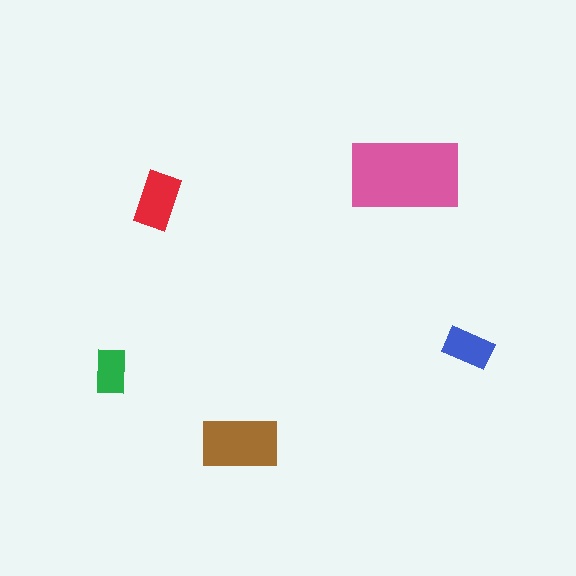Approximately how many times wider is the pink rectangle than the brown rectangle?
About 1.5 times wider.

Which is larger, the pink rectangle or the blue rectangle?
The pink one.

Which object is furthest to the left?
The green rectangle is leftmost.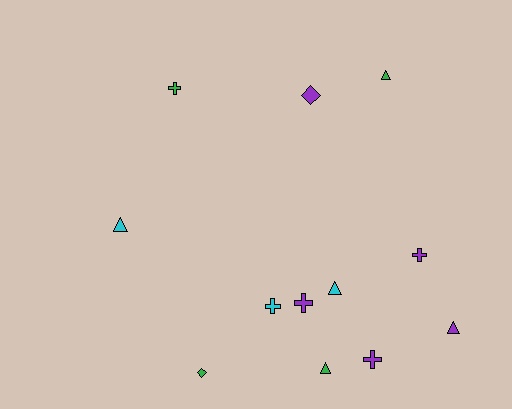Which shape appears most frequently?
Cross, with 5 objects.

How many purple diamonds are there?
There is 1 purple diamond.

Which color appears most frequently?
Purple, with 5 objects.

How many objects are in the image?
There are 12 objects.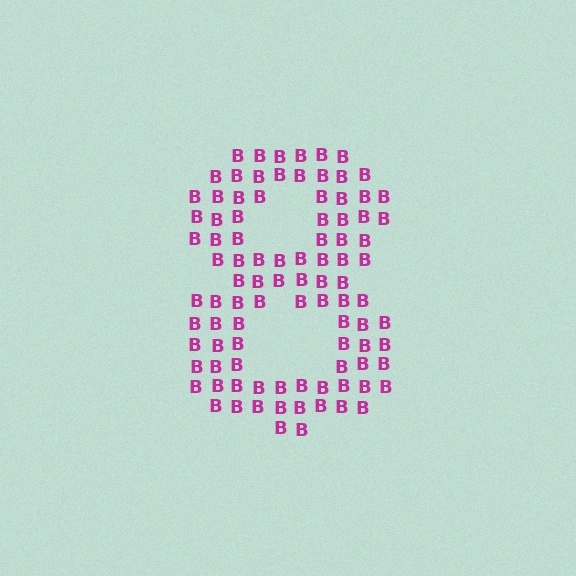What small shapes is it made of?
It is made of small letter B's.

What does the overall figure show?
The overall figure shows the digit 8.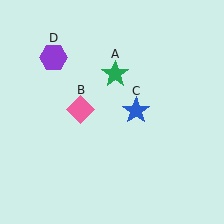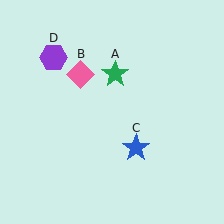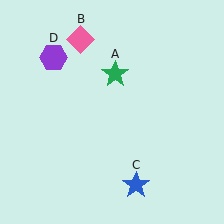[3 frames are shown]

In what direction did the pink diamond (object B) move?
The pink diamond (object B) moved up.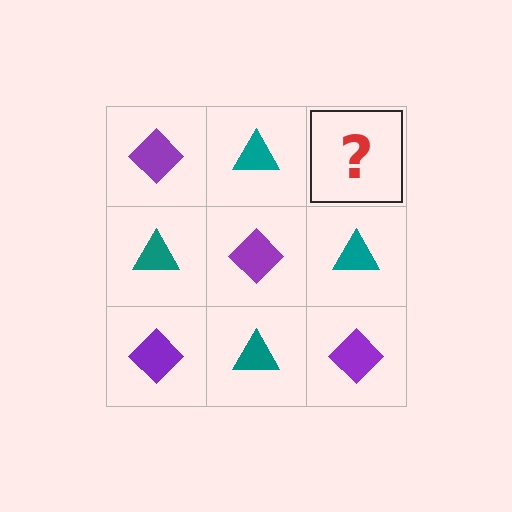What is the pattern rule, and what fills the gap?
The rule is that it alternates purple diamond and teal triangle in a checkerboard pattern. The gap should be filled with a purple diamond.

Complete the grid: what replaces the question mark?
The question mark should be replaced with a purple diamond.